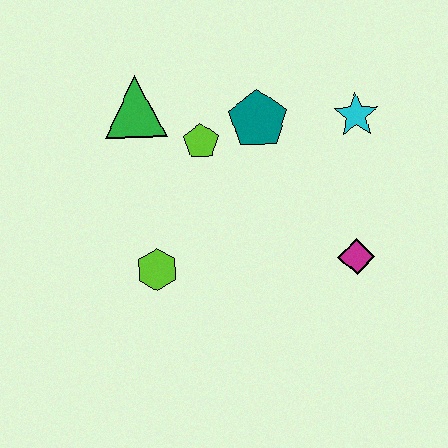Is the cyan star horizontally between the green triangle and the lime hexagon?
No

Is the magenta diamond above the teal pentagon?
No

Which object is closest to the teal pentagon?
The lime pentagon is closest to the teal pentagon.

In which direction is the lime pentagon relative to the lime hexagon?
The lime pentagon is above the lime hexagon.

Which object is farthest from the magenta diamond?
The green triangle is farthest from the magenta diamond.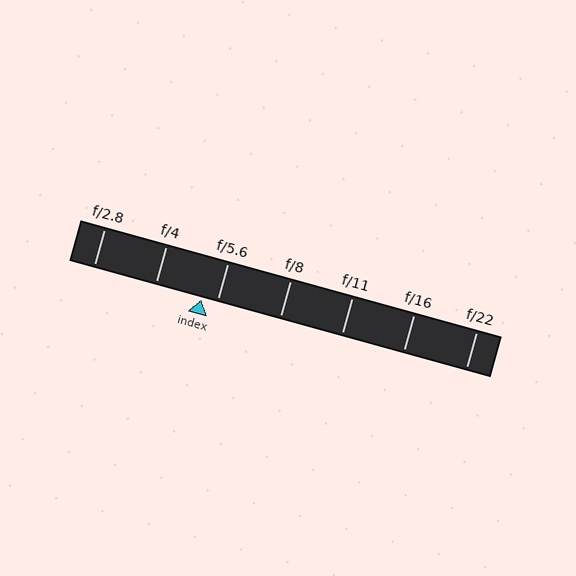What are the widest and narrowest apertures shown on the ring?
The widest aperture shown is f/2.8 and the narrowest is f/22.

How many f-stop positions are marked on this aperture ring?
There are 7 f-stop positions marked.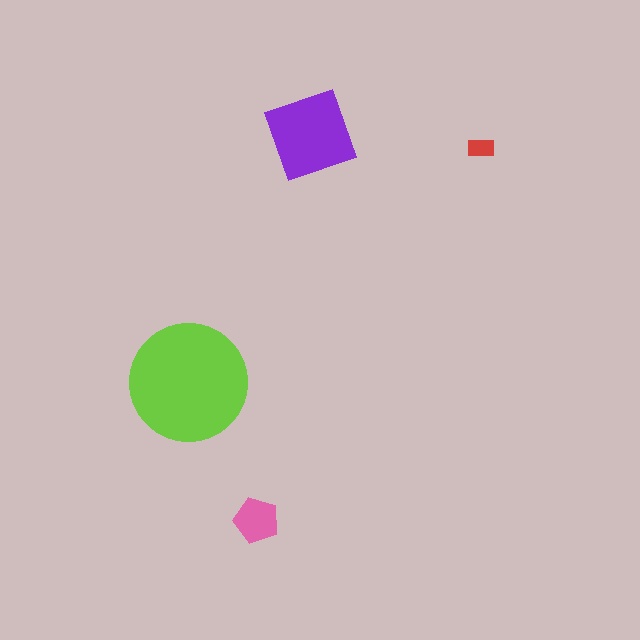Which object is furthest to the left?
The lime circle is leftmost.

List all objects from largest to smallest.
The lime circle, the purple diamond, the pink pentagon, the red rectangle.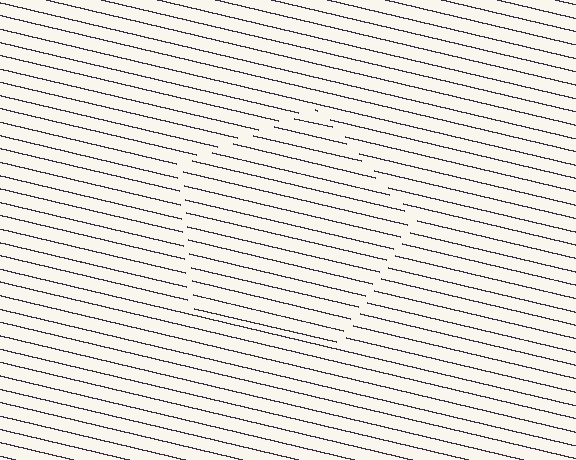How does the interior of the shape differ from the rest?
The interior of the shape contains the same grating, shifted by half a period — the contour is defined by the phase discontinuity where line-ends from the inner and outer gratings abut.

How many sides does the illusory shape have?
5 sides — the line-ends trace a pentagon.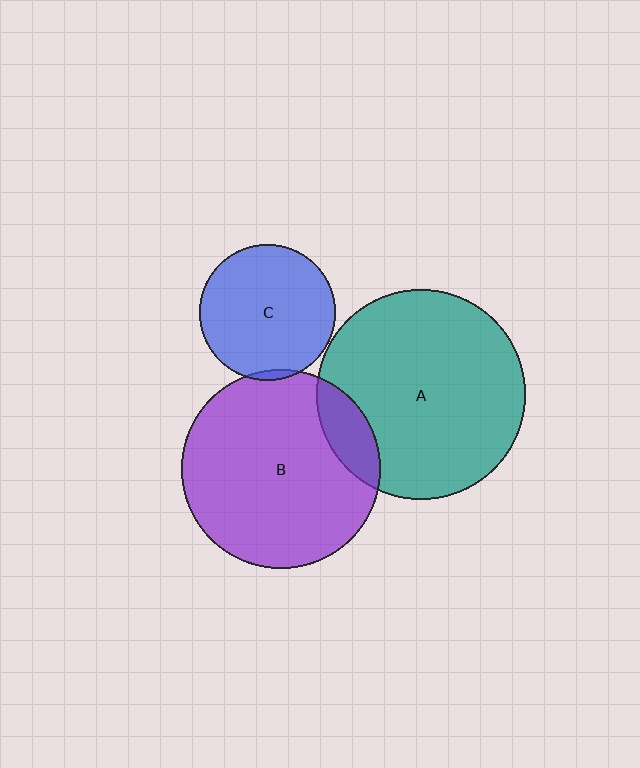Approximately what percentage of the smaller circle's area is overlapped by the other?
Approximately 15%.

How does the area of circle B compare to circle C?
Approximately 2.1 times.